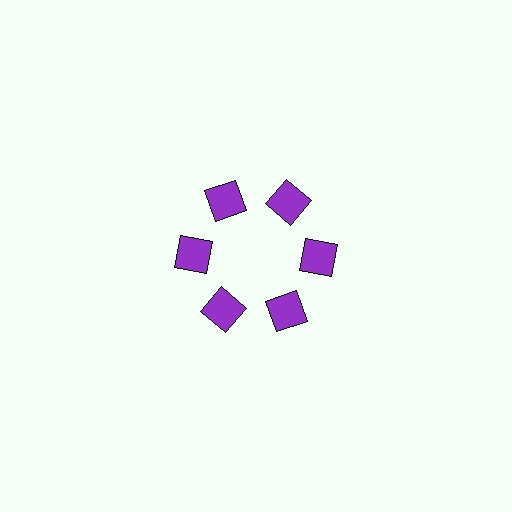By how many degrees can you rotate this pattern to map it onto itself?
The pattern maps onto itself every 60 degrees of rotation.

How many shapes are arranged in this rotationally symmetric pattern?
There are 6 shapes, arranged in 6 groups of 1.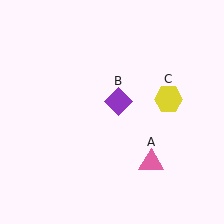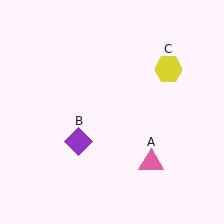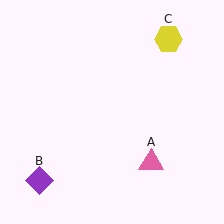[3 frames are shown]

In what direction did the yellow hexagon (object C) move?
The yellow hexagon (object C) moved up.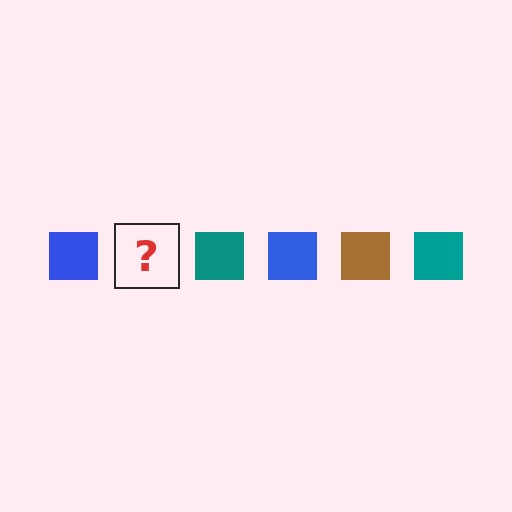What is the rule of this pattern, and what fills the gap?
The rule is that the pattern cycles through blue, brown, teal squares. The gap should be filled with a brown square.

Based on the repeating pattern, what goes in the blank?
The blank should be a brown square.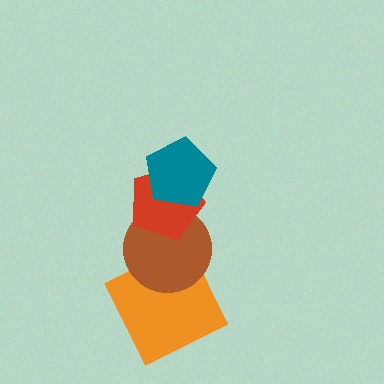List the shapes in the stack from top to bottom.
From top to bottom: the teal pentagon, the red pentagon, the brown circle, the orange square.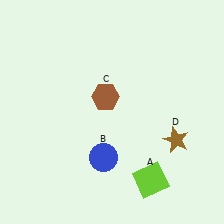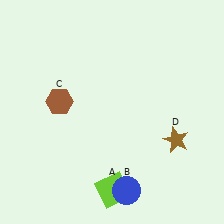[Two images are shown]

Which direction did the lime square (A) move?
The lime square (A) moved left.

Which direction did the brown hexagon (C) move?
The brown hexagon (C) moved left.